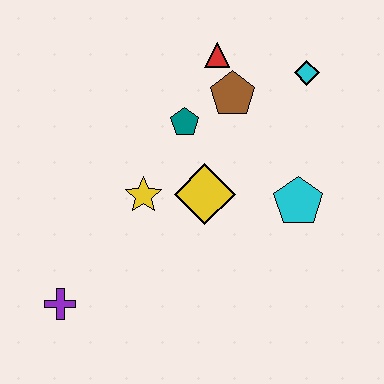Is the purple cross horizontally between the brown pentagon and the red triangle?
No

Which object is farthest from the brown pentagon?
The purple cross is farthest from the brown pentagon.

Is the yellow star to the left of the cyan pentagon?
Yes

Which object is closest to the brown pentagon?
The red triangle is closest to the brown pentagon.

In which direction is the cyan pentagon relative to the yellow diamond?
The cyan pentagon is to the right of the yellow diamond.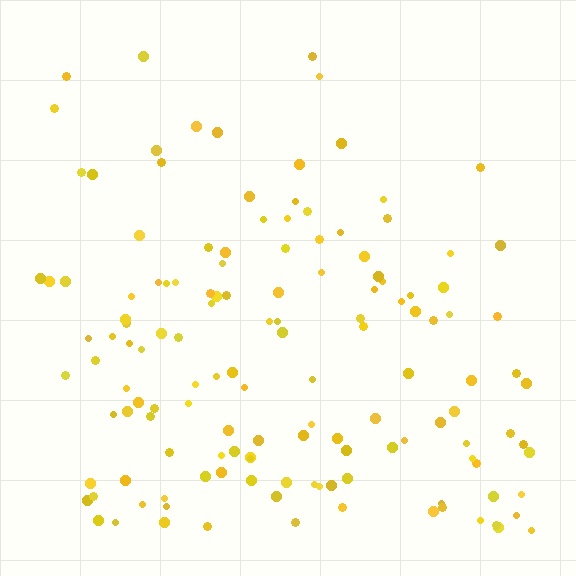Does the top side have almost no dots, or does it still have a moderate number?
Still a moderate number, just noticeably fewer than the bottom.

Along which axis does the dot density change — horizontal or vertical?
Vertical.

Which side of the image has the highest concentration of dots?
The bottom.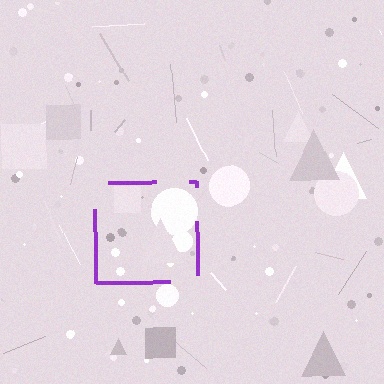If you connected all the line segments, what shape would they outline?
They would outline a square.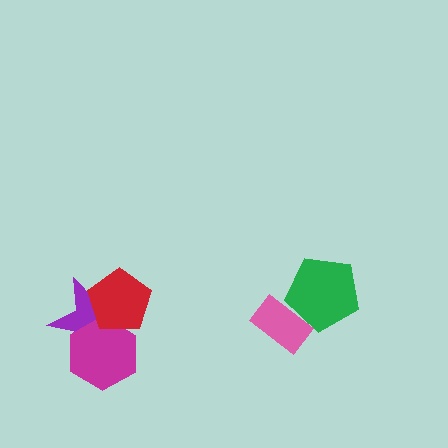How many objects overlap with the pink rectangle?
1 object overlaps with the pink rectangle.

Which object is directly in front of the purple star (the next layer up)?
The magenta hexagon is directly in front of the purple star.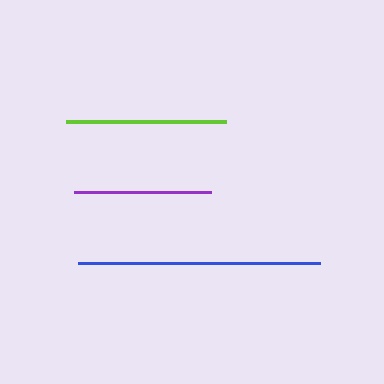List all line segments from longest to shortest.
From longest to shortest: blue, lime, purple.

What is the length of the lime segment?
The lime segment is approximately 160 pixels long.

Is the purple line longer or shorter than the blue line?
The blue line is longer than the purple line.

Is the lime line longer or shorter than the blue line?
The blue line is longer than the lime line.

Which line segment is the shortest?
The purple line is the shortest at approximately 136 pixels.